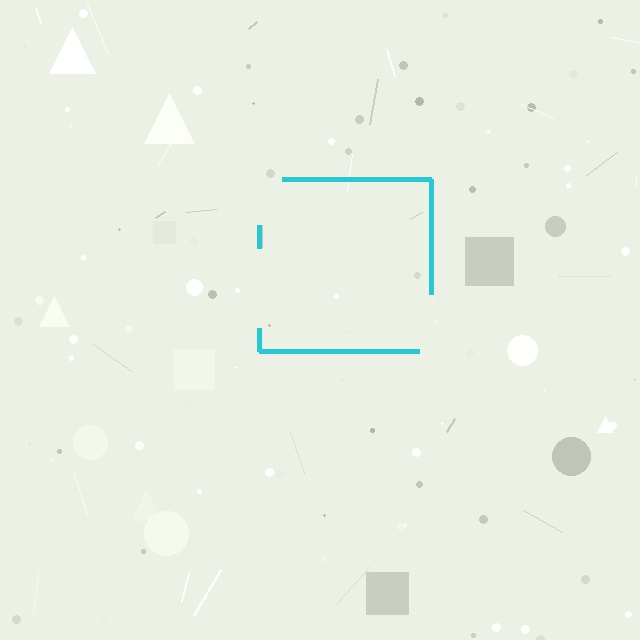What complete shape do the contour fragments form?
The contour fragments form a square.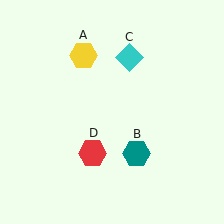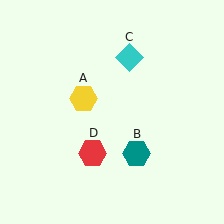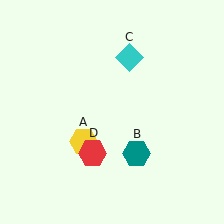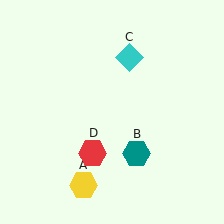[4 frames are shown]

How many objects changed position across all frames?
1 object changed position: yellow hexagon (object A).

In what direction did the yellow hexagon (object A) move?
The yellow hexagon (object A) moved down.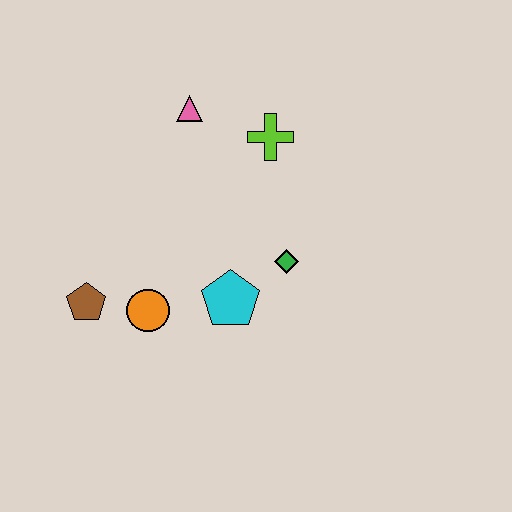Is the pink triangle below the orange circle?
No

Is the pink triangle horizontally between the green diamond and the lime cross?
No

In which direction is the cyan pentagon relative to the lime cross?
The cyan pentagon is below the lime cross.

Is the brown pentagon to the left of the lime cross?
Yes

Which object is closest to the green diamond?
The cyan pentagon is closest to the green diamond.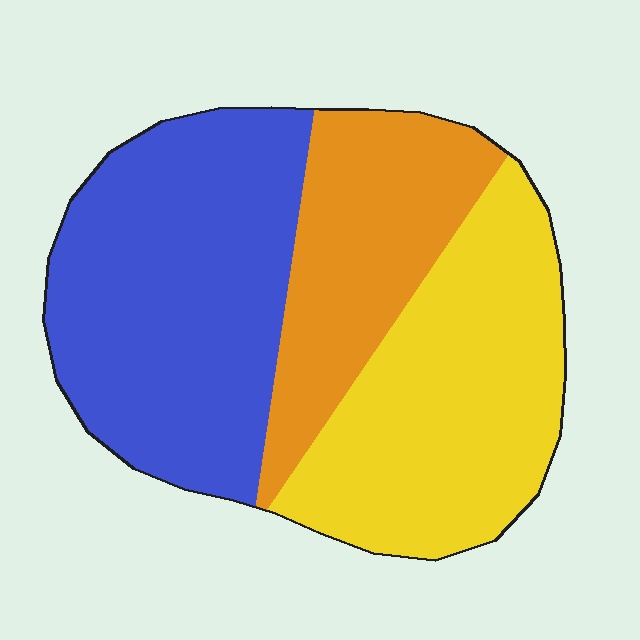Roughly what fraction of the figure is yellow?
Yellow takes up about one third (1/3) of the figure.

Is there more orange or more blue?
Blue.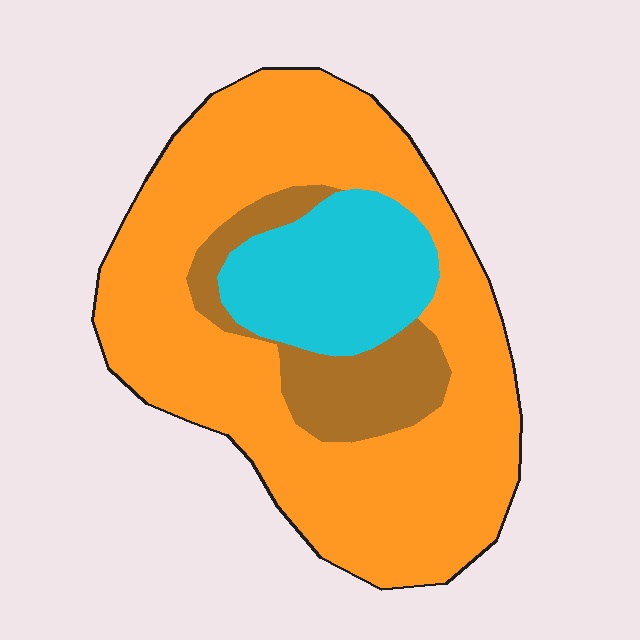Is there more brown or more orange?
Orange.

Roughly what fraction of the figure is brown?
Brown takes up less than a sixth of the figure.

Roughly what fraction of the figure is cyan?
Cyan covers about 20% of the figure.